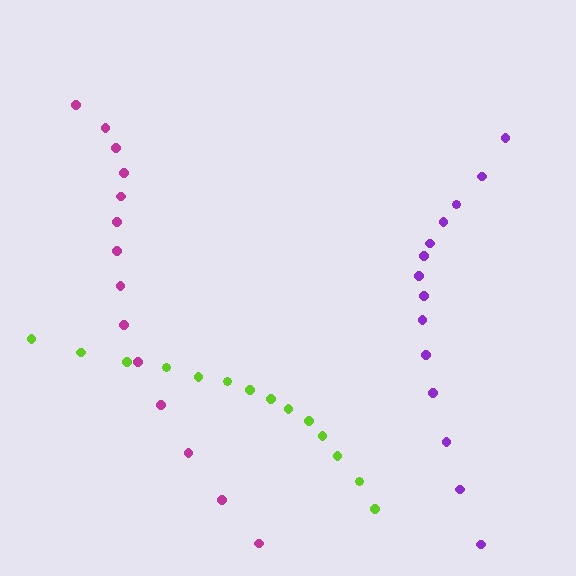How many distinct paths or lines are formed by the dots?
There are 3 distinct paths.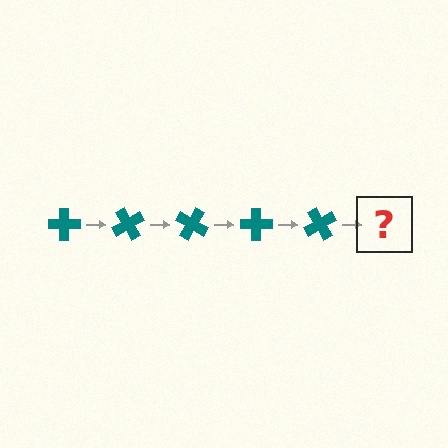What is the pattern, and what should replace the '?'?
The pattern is that the cross rotates 60 degrees each step. The '?' should be a teal cross rotated 300 degrees.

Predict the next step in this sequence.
The next step is a teal cross rotated 300 degrees.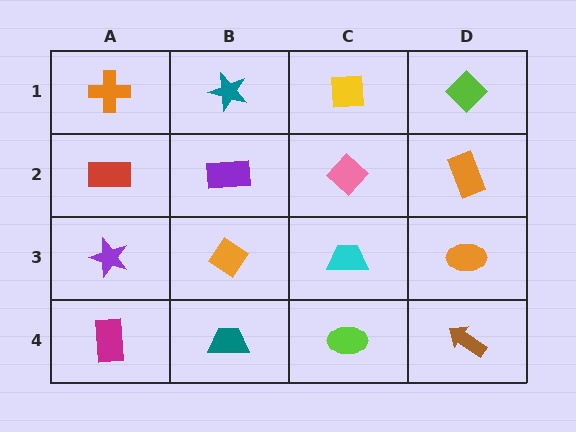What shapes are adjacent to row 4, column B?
An orange diamond (row 3, column B), a magenta rectangle (row 4, column A), a lime ellipse (row 4, column C).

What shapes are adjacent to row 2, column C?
A yellow square (row 1, column C), a cyan trapezoid (row 3, column C), a purple rectangle (row 2, column B), an orange rectangle (row 2, column D).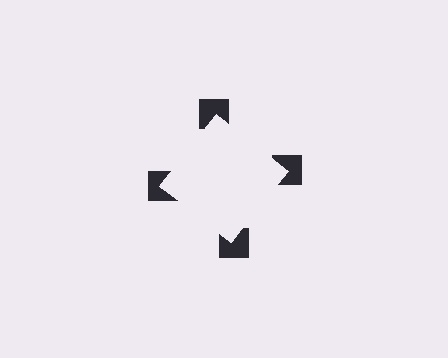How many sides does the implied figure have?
4 sides.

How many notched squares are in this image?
There are 4 — one at each vertex of the illusory square.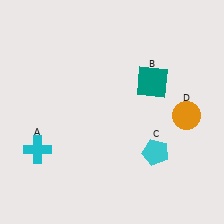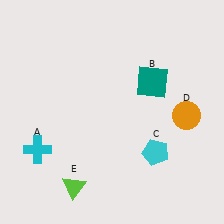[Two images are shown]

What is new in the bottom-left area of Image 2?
A lime triangle (E) was added in the bottom-left area of Image 2.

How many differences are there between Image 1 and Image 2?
There is 1 difference between the two images.